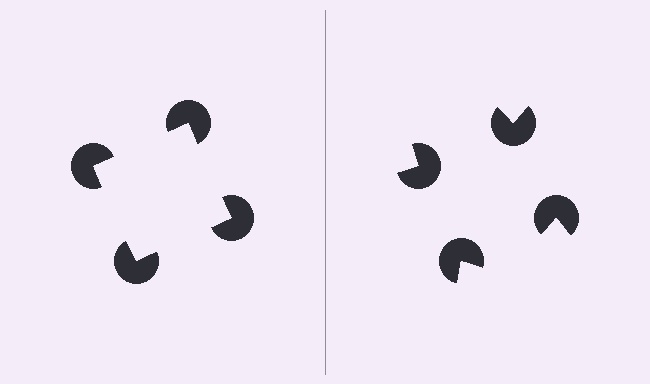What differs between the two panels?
The pac-man discs are positioned identically on both sides; only the wedge orientations differ. On the left they align to a square; on the right they are misaligned.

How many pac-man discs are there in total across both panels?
8 — 4 on each side.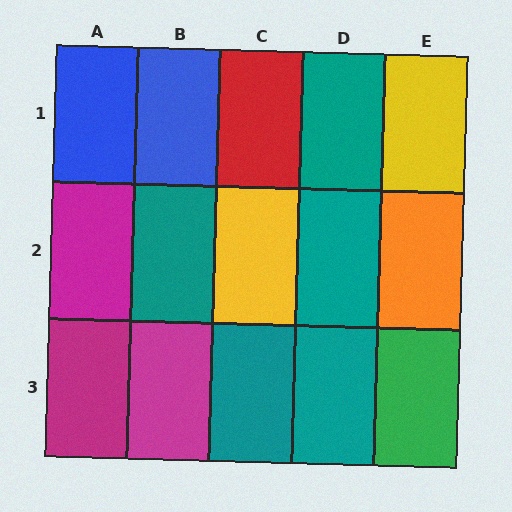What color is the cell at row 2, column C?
Yellow.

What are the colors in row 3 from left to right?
Magenta, magenta, teal, teal, green.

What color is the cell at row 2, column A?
Magenta.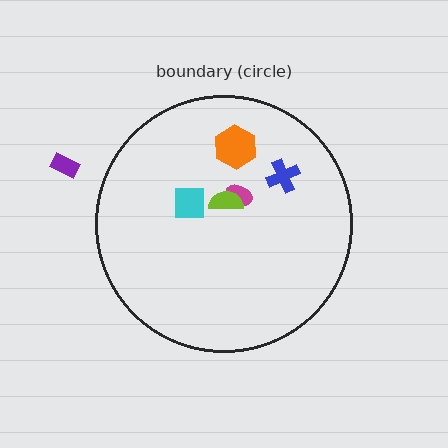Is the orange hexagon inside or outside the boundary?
Inside.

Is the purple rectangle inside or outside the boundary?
Outside.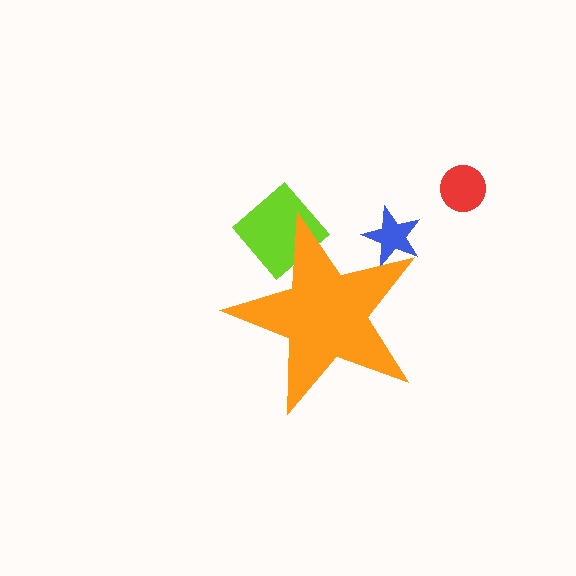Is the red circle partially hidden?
No, the red circle is fully visible.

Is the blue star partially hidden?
Yes, the blue star is partially hidden behind the orange star.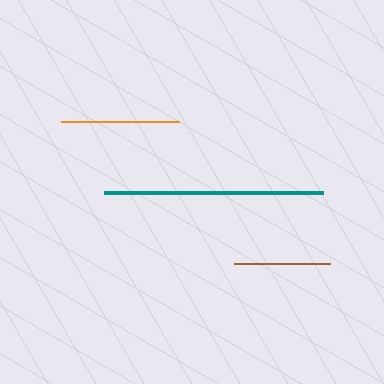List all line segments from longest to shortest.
From longest to shortest: teal, orange, brown.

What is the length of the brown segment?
The brown segment is approximately 96 pixels long.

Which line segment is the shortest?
The brown line is the shortest at approximately 96 pixels.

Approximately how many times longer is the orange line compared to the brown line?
The orange line is approximately 1.2 times the length of the brown line.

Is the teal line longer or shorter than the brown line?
The teal line is longer than the brown line.